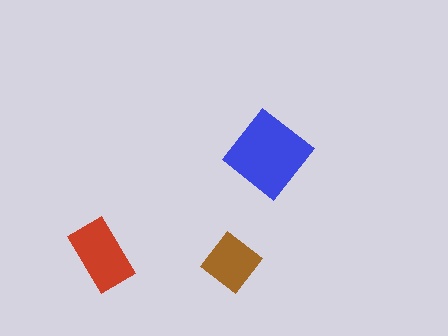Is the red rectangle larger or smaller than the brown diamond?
Larger.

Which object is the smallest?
The brown diamond.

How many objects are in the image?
There are 3 objects in the image.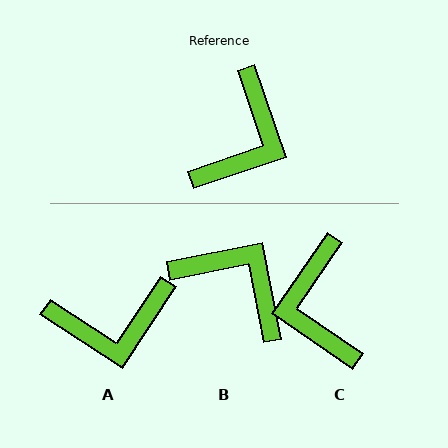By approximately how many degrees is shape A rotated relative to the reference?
Approximately 52 degrees clockwise.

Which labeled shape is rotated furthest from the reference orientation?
C, about 143 degrees away.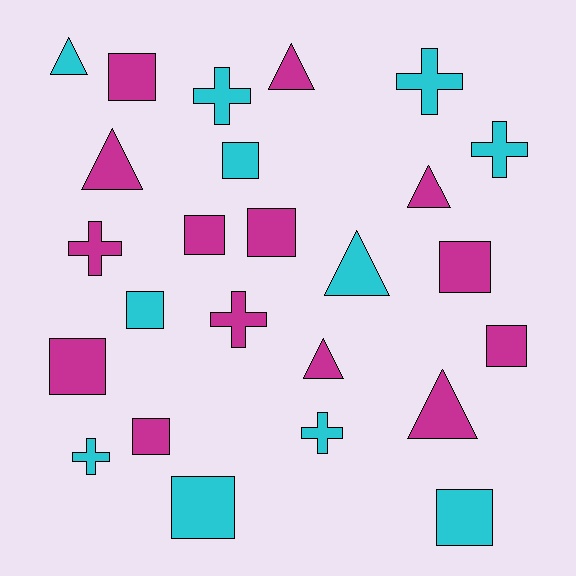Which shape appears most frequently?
Square, with 11 objects.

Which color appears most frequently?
Magenta, with 14 objects.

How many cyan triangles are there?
There are 2 cyan triangles.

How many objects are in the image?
There are 25 objects.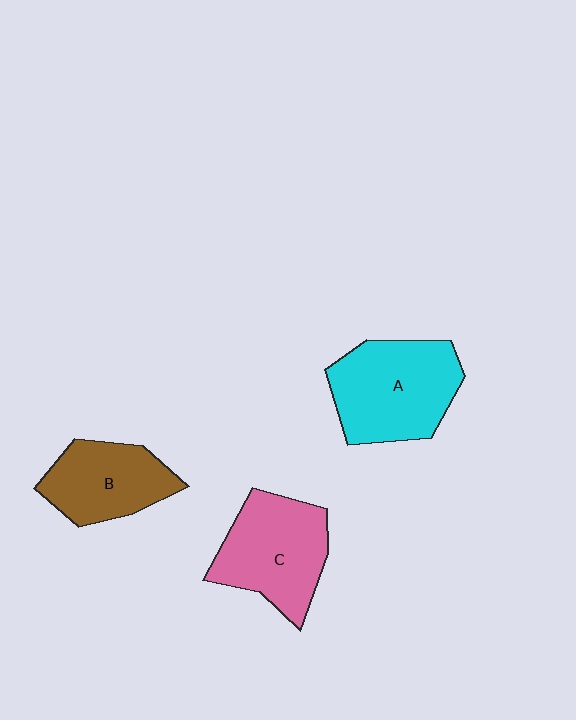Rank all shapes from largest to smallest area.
From largest to smallest: A (cyan), C (pink), B (brown).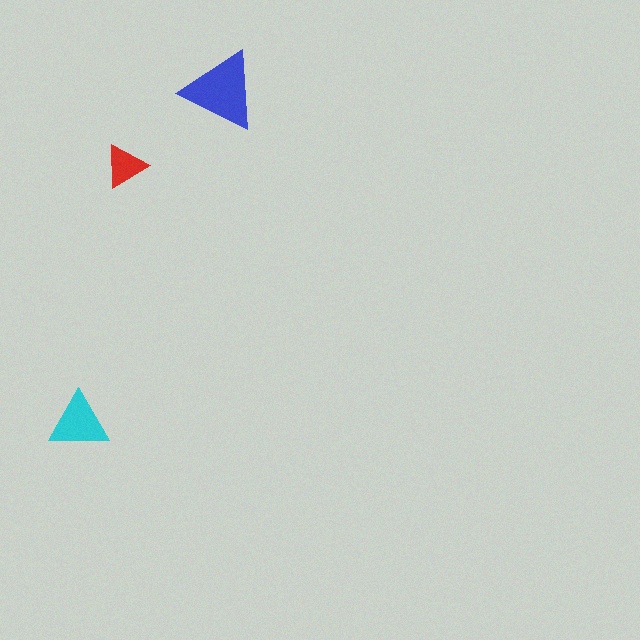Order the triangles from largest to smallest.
the blue one, the cyan one, the red one.